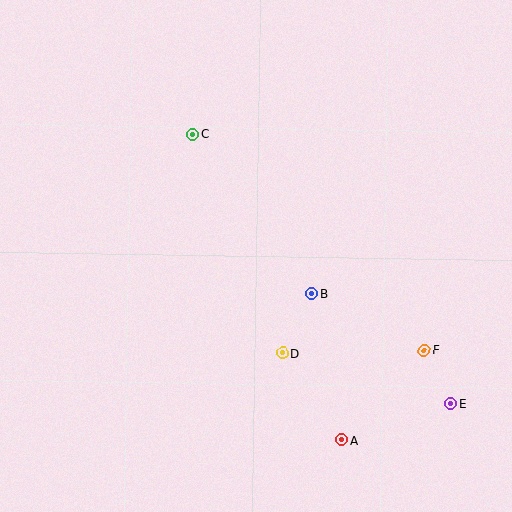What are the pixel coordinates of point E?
Point E is at (450, 404).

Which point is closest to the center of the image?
Point B at (312, 294) is closest to the center.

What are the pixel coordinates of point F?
Point F is at (424, 350).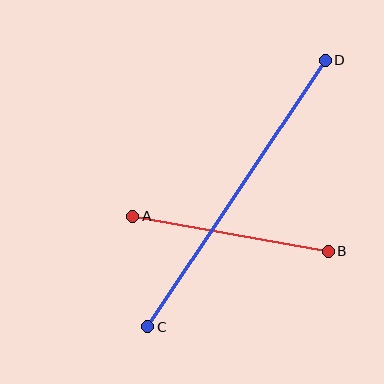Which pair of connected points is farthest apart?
Points C and D are farthest apart.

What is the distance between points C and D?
The distance is approximately 320 pixels.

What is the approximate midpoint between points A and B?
The midpoint is at approximately (230, 234) pixels.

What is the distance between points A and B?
The distance is approximately 198 pixels.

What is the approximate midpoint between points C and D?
The midpoint is at approximately (236, 193) pixels.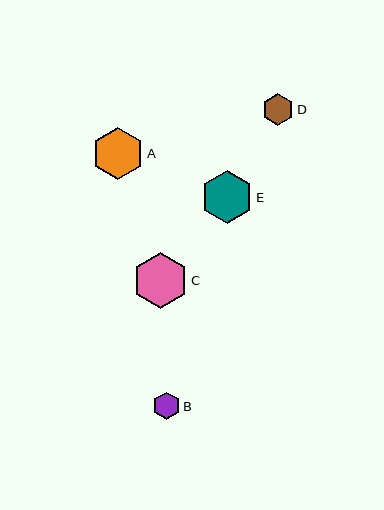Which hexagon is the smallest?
Hexagon B is the smallest with a size of approximately 27 pixels.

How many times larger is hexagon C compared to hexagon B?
Hexagon C is approximately 2.0 times the size of hexagon B.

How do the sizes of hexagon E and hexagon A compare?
Hexagon E and hexagon A are approximately the same size.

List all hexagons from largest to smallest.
From largest to smallest: C, E, A, D, B.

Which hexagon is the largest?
Hexagon C is the largest with a size of approximately 55 pixels.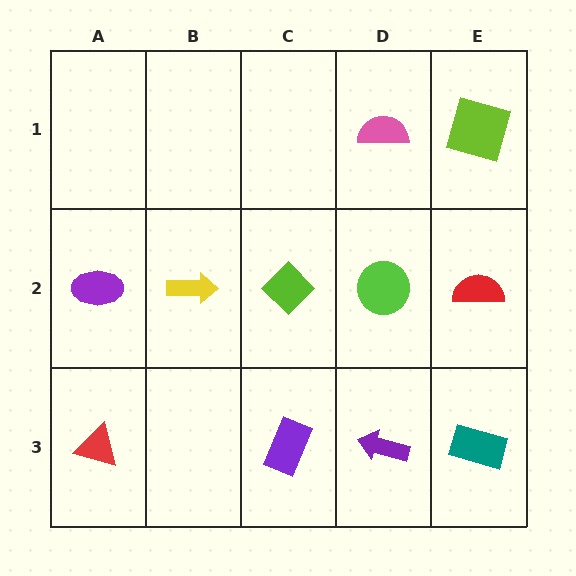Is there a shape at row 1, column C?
No, that cell is empty.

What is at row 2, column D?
A lime circle.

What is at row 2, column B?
A yellow arrow.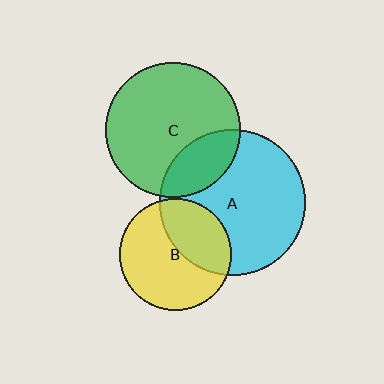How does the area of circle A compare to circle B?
Approximately 1.7 times.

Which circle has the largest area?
Circle A (cyan).